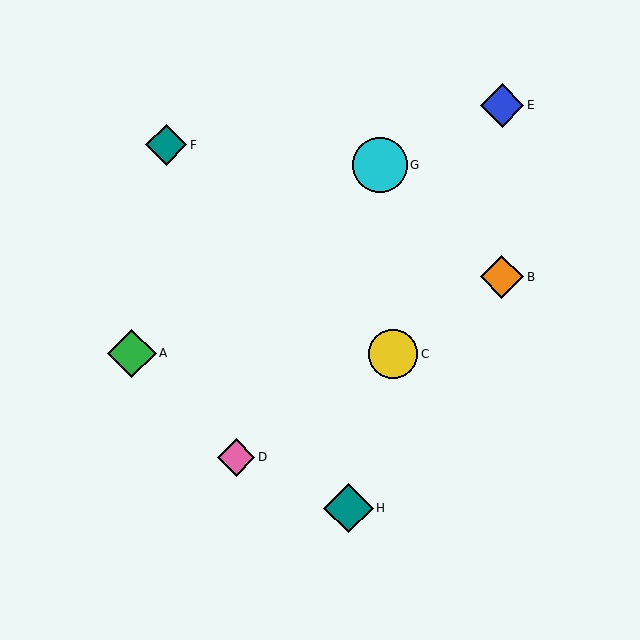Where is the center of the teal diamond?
The center of the teal diamond is at (348, 508).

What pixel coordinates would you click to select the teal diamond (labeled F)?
Click at (166, 145) to select the teal diamond F.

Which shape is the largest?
The cyan circle (labeled G) is the largest.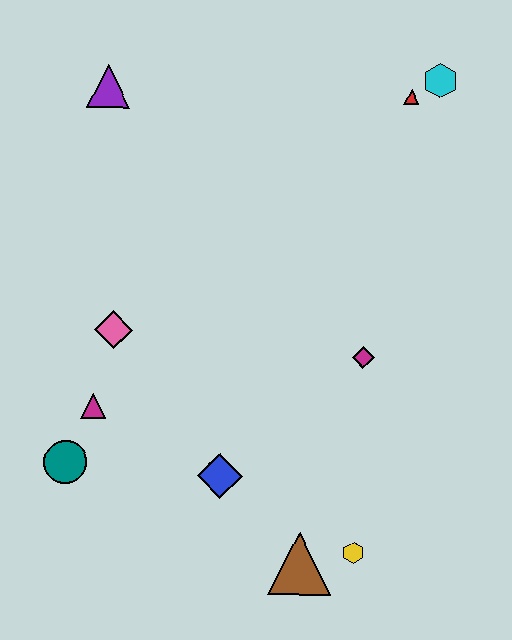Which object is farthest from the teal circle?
The cyan hexagon is farthest from the teal circle.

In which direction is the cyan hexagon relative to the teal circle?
The cyan hexagon is above the teal circle.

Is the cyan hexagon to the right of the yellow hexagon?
Yes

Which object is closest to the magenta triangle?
The teal circle is closest to the magenta triangle.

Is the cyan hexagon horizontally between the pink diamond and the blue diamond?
No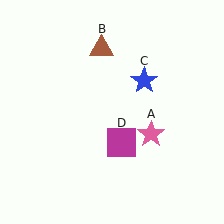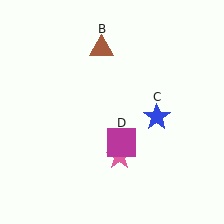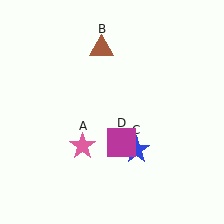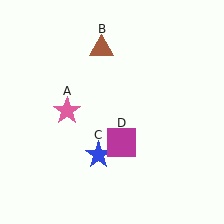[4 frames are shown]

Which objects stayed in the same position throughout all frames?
Brown triangle (object B) and magenta square (object D) remained stationary.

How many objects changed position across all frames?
2 objects changed position: pink star (object A), blue star (object C).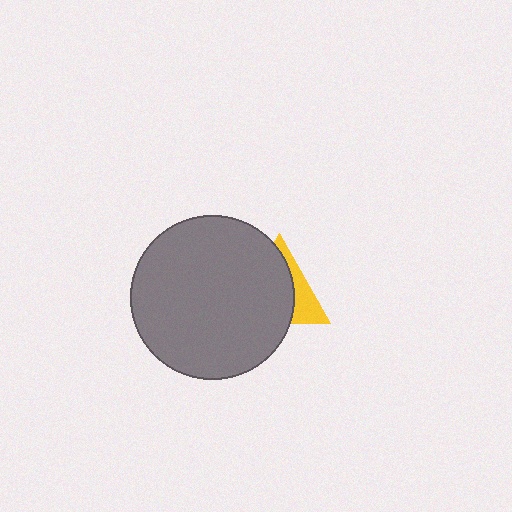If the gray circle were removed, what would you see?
You would see the complete yellow triangle.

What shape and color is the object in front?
The object in front is a gray circle.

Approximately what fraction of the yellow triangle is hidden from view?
Roughly 68% of the yellow triangle is hidden behind the gray circle.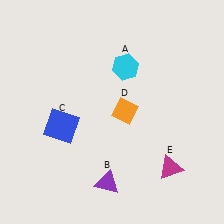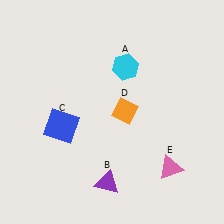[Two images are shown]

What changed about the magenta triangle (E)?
In Image 1, E is magenta. In Image 2, it changed to pink.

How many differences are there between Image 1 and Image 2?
There is 1 difference between the two images.